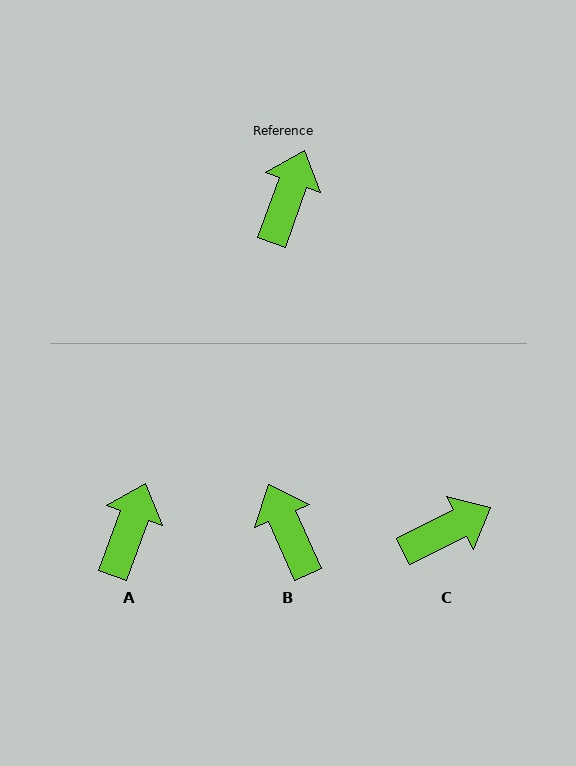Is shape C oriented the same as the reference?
No, it is off by about 43 degrees.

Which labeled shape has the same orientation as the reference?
A.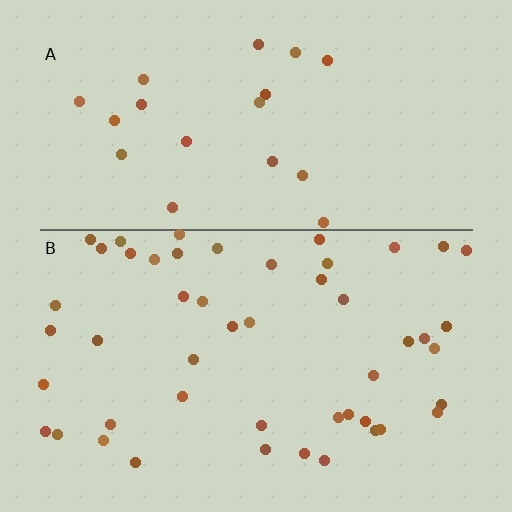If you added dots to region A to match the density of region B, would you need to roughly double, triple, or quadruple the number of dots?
Approximately double.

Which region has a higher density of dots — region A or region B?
B (the bottom).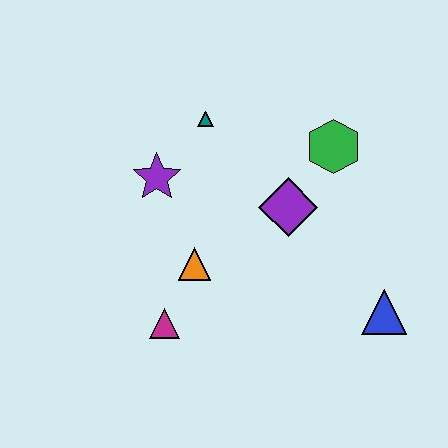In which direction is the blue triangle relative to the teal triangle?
The blue triangle is below the teal triangle.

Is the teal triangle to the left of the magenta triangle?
No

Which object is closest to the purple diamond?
The green hexagon is closest to the purple diamond.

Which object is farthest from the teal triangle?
The blue triangle is farthest from the teal triangle.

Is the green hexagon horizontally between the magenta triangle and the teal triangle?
No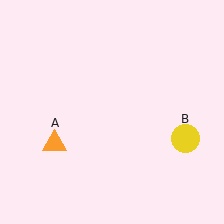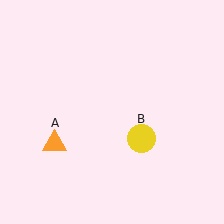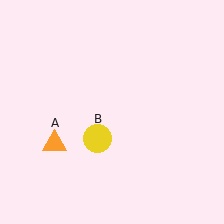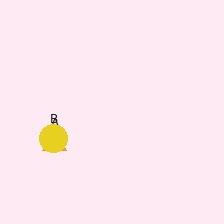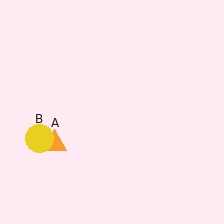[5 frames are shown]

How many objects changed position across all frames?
1 object changed position: yellow circle (object B).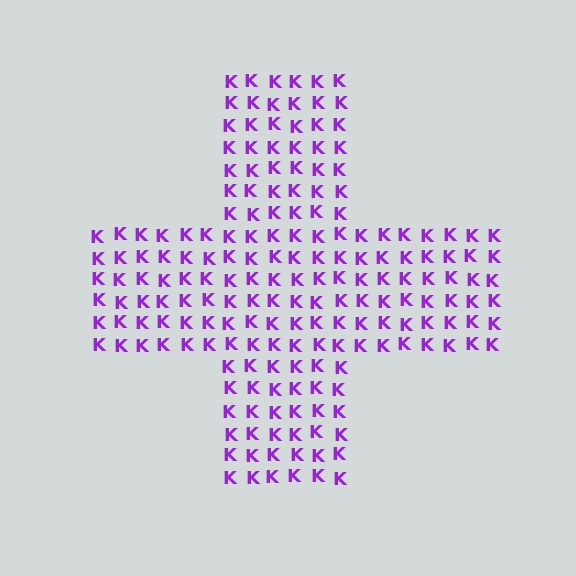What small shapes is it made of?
It is made of small letter K's.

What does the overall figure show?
The overall figure shows a cross.